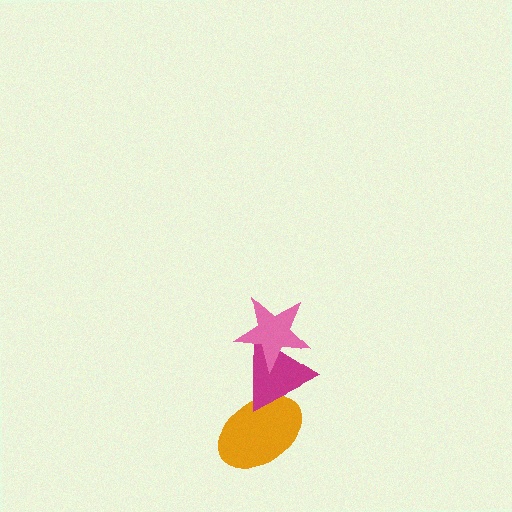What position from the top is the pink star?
The pink star is 1st from the top.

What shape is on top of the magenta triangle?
The pink star is on top of the magenta triangle.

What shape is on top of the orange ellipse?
The magenta triangle is on top of the orange ellipse.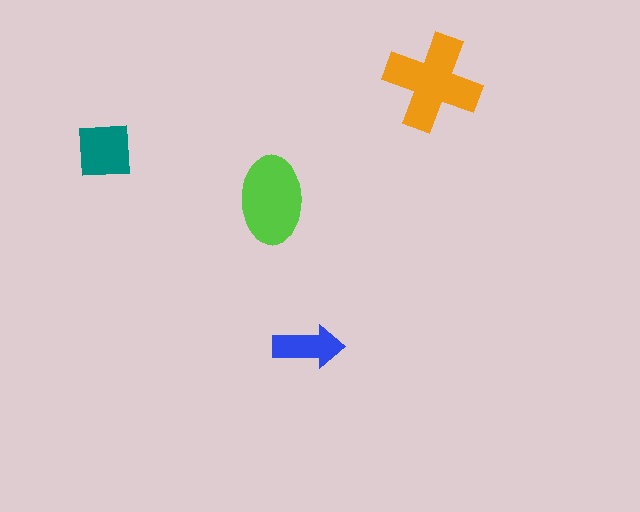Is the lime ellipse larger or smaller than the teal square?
Larger.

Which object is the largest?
The orange cross.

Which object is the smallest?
The blue arrow.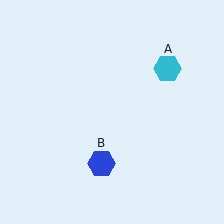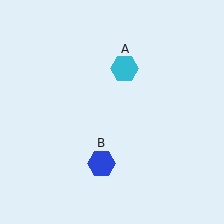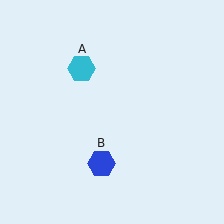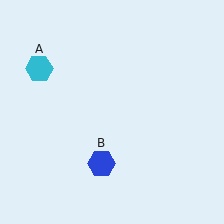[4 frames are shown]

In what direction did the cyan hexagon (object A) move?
The cyan hexagon (object A) moved left.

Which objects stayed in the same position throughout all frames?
Blue hexagon (object B) remained stationary.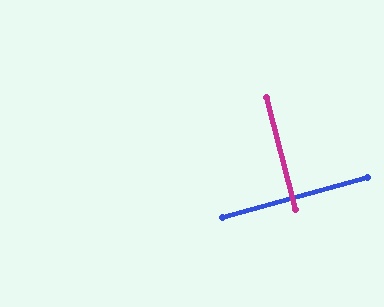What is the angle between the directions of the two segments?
Approximately 89 degrees.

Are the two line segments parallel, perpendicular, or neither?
Perpendicular — they meet at approximately 89°.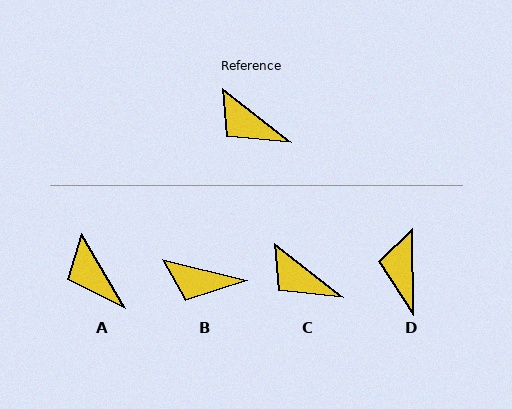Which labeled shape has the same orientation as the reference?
C.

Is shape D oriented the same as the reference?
No, it is off by about 51 degrees.